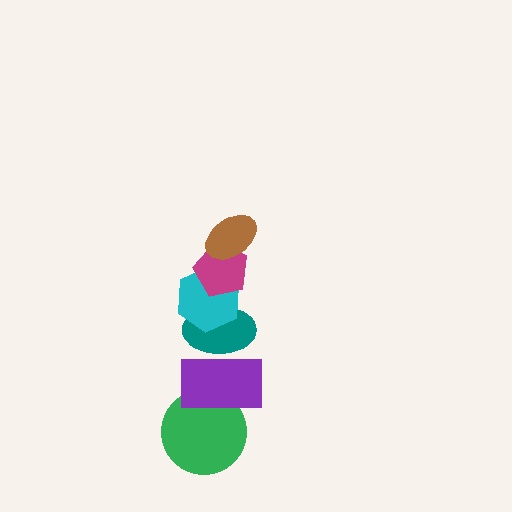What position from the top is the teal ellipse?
The teal ellipse is 4th from the top.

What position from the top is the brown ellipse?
The brown ellipse is 1st from the top.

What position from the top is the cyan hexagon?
The cyan hexagon is 3rd from the top.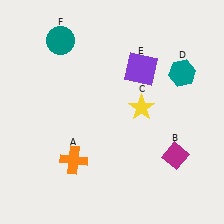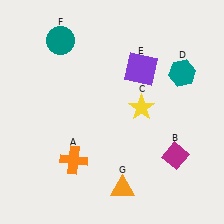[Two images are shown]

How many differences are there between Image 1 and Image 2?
There is 1 difference between the two images.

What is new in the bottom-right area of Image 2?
An orange triangle (G) was added in the bottom-right area of Image 2.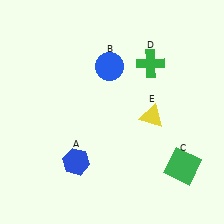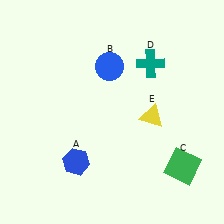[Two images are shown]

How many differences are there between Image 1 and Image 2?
There is 1 difference between the two images.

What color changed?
The cross (D) changed from green in Image 1 to teal in Image 2.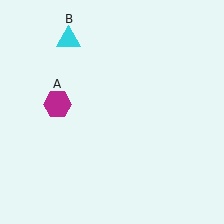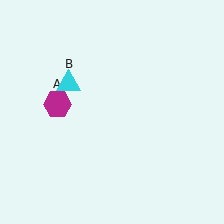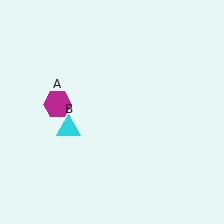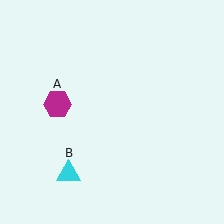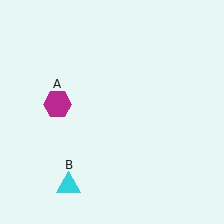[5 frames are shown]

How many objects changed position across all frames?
1 object changed position: cyan triangle (object B).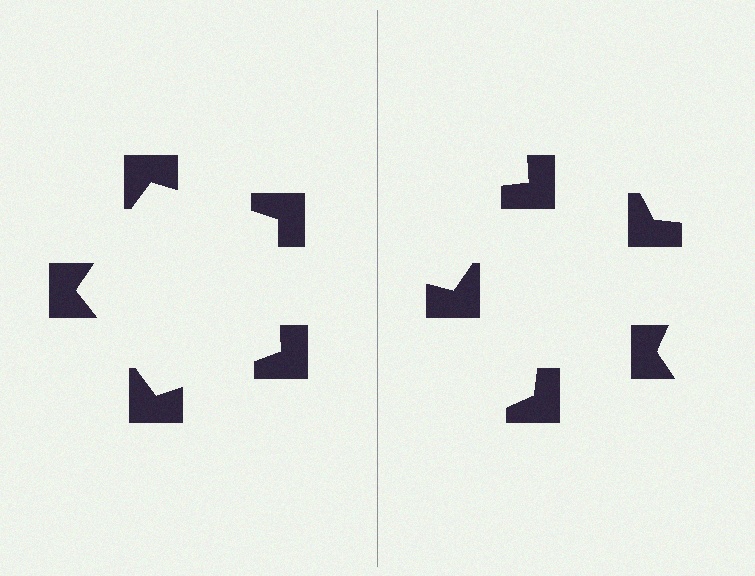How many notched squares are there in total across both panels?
10 — 5 on each side.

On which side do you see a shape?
An illusory pentagon appears on the left side. On the right side the wedge cuts are rotated, so no coherent shape forms.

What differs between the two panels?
The notched squares are positioned identically on both sides; only the wedge orientations differ. On the left they align to a pentagon; on the right they are misaligned.